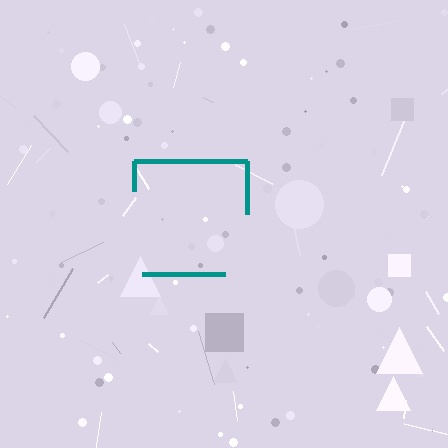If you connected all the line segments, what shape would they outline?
They would outline a square.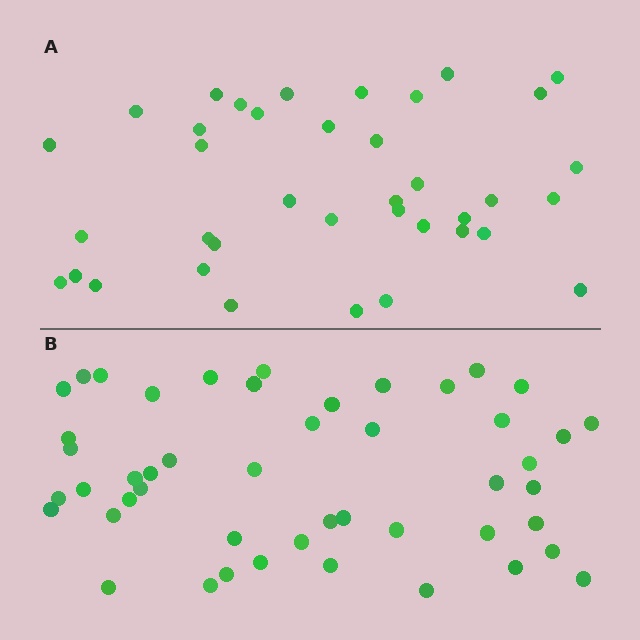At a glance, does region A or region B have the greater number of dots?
Region B (the bottom region) has more dots.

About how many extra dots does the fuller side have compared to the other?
Region B has roughly 10 or so more dots than region A.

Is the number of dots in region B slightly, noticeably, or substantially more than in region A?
Region B has noticeably more, but not dramatically so. The ratio is roughly 1.3 to 1.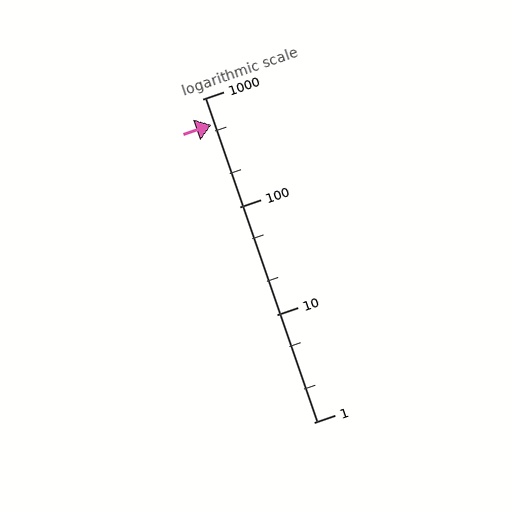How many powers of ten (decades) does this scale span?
The scale spans 3 decades, from 1 to 1000.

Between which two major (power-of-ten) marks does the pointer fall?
The pointer is between 100 and 1000.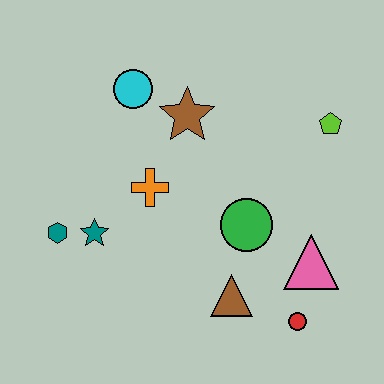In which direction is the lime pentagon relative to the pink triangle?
The lime pentagon is above the pink triangle.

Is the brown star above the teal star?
Yes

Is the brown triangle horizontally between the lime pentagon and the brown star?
Yes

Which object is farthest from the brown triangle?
The cyan circle is farthest from the brown triangle.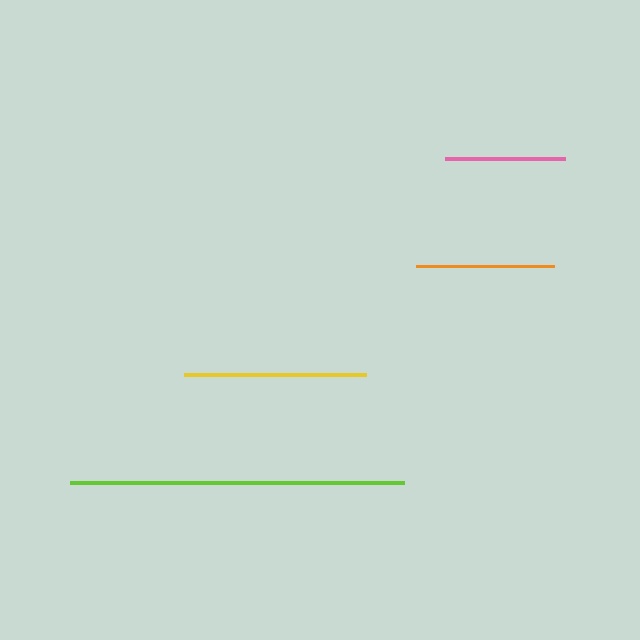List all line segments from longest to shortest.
From longest to shortest: lime, yellow, orange, pink.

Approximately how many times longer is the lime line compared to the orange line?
The lime line is approximately 2.4 times the length of the orange line.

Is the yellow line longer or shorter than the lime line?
The lime line is longer than the yellow line.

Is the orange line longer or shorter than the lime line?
The lime line is longer than the orange line.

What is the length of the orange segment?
The orange segment is approximately 139 pixels long.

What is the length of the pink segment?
The pink segment is approximately 121 pixels long.